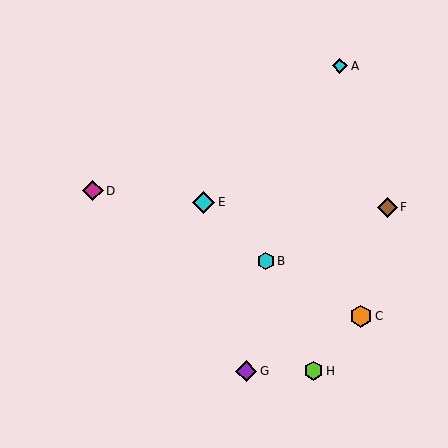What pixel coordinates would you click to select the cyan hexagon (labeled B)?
Click at (266, 261) to select the cyan hexagon B.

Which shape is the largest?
The cyan diamond (labeled E) is the largest.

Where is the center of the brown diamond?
The center of the brown diamond is at (387, 207).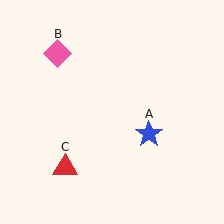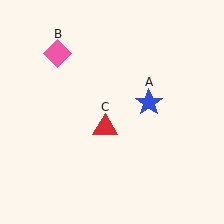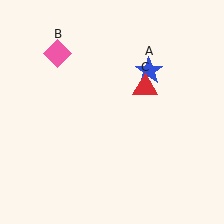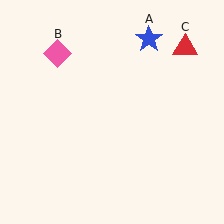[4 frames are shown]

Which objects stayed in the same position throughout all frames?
Pink diamond (object B) remained stationary.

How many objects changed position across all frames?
2 objects changed position: blue star (object A), red triangle (object C).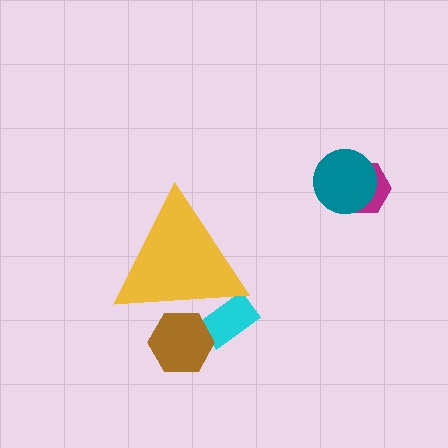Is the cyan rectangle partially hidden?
Yes, the cyan rectangle is partially hidden behind the yellow triangle.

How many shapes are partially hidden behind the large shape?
2 shapes are partially hidden.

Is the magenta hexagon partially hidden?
No, the magenta hexagon is fully visible.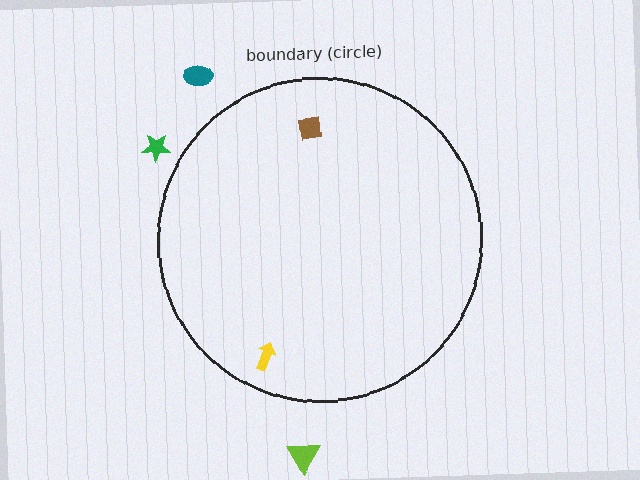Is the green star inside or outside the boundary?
Outside.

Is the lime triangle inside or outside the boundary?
Outside.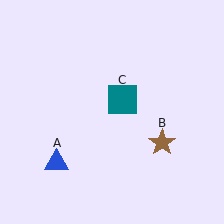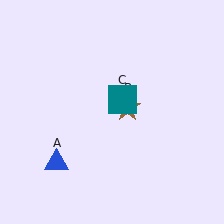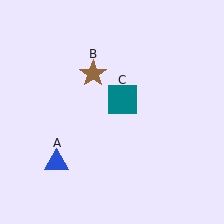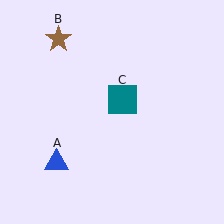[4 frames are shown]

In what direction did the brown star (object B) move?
The brown star (object B) moved up and to the left.